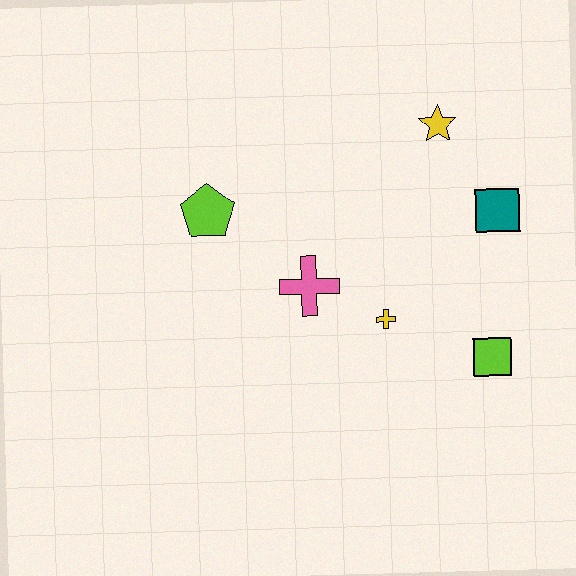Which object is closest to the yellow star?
The teal square is closest to the yellow star.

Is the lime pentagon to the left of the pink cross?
Yes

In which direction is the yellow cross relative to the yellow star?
The yellow cross is below the yellow star.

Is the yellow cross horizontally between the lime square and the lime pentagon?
Yes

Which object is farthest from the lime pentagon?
The lime square is farthest from the lime pentagon.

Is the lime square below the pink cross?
Yes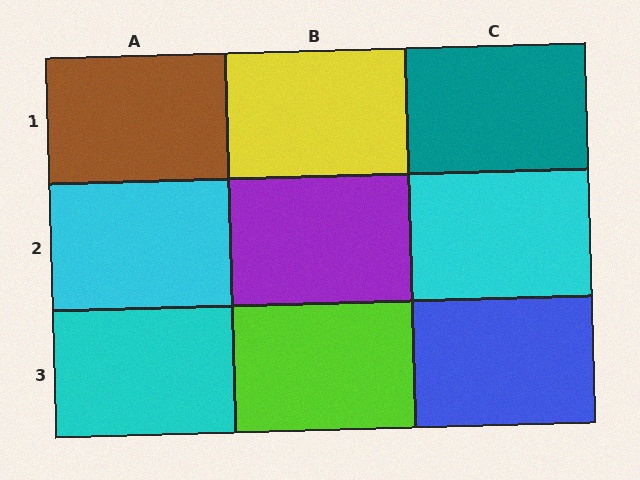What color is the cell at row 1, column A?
Brown.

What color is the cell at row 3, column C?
Blue.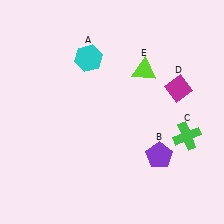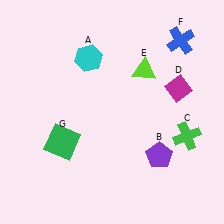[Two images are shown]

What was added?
A blue cross (F), a green square (G) were added in Image 2.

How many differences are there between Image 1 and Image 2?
There are 2 differences between the two images.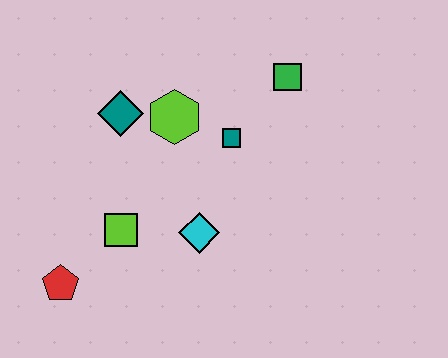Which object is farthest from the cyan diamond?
The green square is farthest from the cyan diamond.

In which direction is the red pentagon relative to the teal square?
The red pentagon is to the left of the teal square.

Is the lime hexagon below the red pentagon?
No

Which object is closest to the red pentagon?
The lime square is closest to the red pentagon.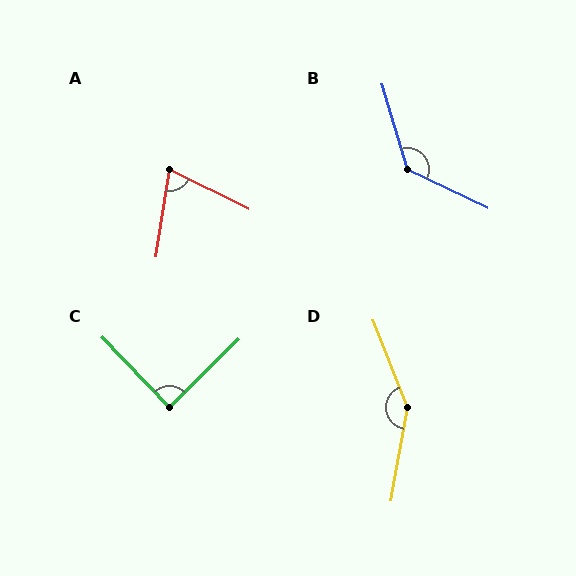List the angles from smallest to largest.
A (72°), C (89°), B (132°), D (148°).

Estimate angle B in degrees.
Approximately 132 degrees.